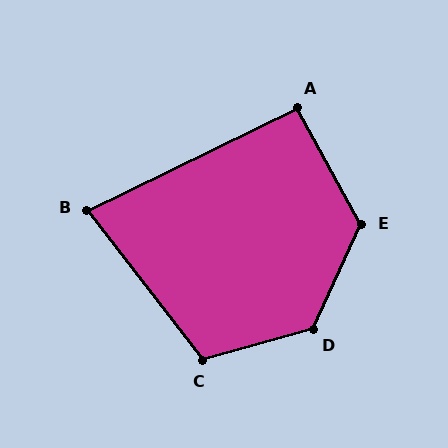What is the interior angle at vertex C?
Approximately 112 degrees (obtuse).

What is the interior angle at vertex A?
Approximately 93 degrees (approximately right).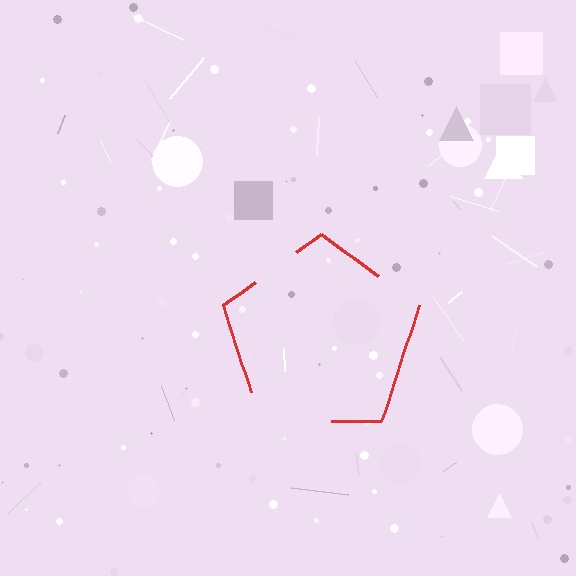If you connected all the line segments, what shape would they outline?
They would outline a pentagon.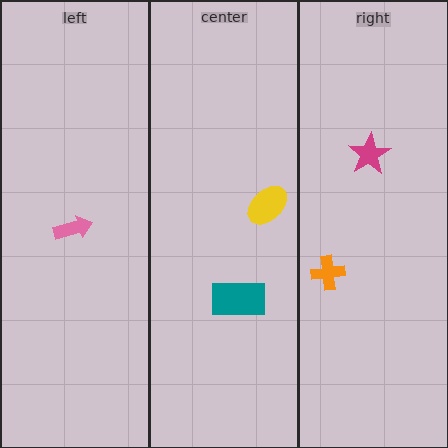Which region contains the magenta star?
The right region.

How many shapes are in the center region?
2.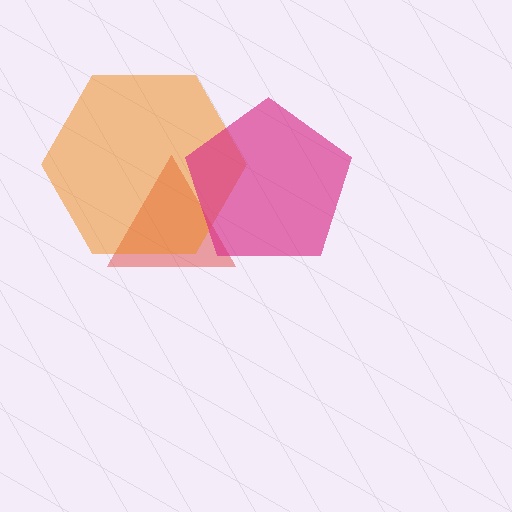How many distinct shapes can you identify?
There are 3 distinct shapes: a red triangle, an orange hexagon, a magenta pentagon.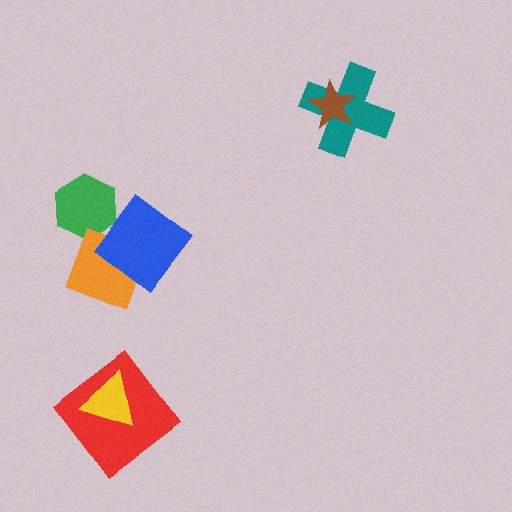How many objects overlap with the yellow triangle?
1 object overlaps with the yellow triangle.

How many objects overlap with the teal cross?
1 object overlaps with the teal cross.